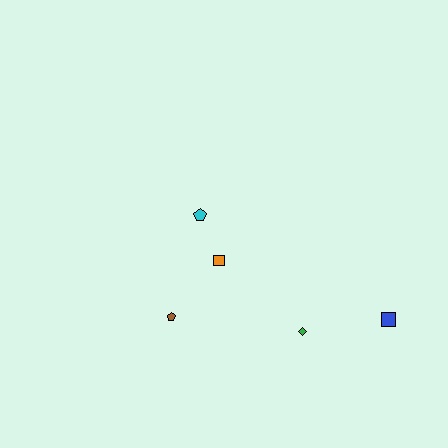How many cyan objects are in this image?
There is 1 cyan object.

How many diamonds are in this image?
There is 1 diamond.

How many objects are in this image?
There are 5 objects.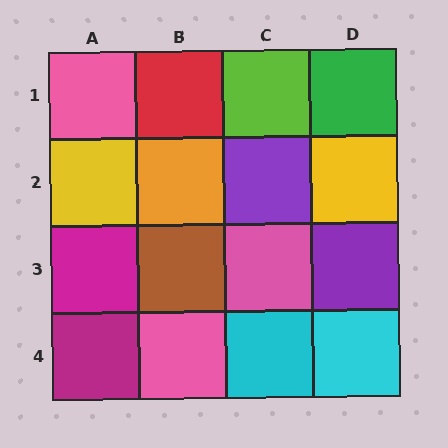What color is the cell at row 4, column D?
Cyan.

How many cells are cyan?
2 cells are cyan.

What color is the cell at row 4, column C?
Cyan.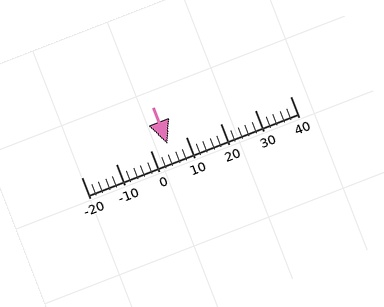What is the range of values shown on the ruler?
The ruler shows values from -20 to 40.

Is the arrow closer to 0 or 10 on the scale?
The arrow is closer to 0.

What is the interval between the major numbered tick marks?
The major tick marks are spaced 10 units apart.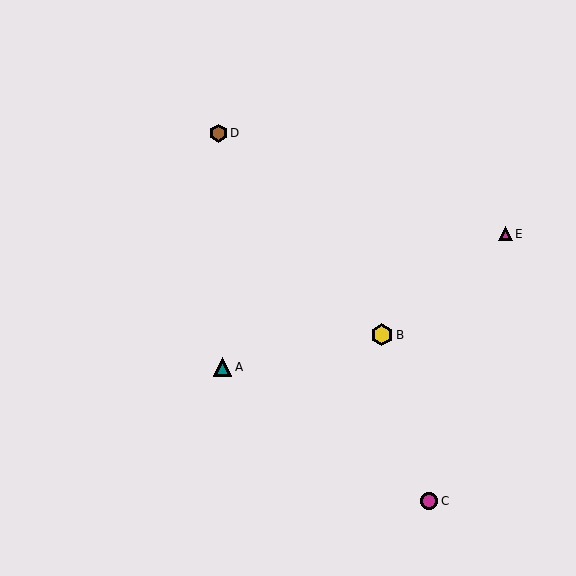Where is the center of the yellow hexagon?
The center of the yellow hexagon is at (382, 335).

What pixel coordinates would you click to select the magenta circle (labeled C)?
Click at (429, 501) to select the magenta circle C.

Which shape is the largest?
The yellow hexagon (labeled B) is the largest.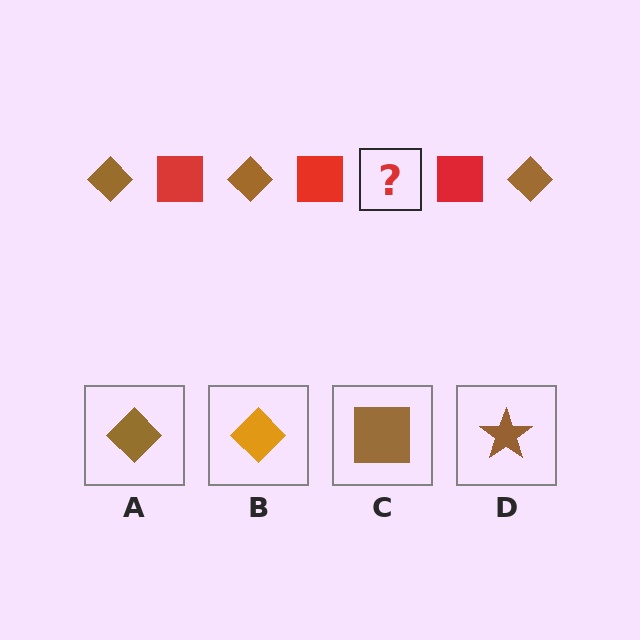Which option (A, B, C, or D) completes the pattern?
A.